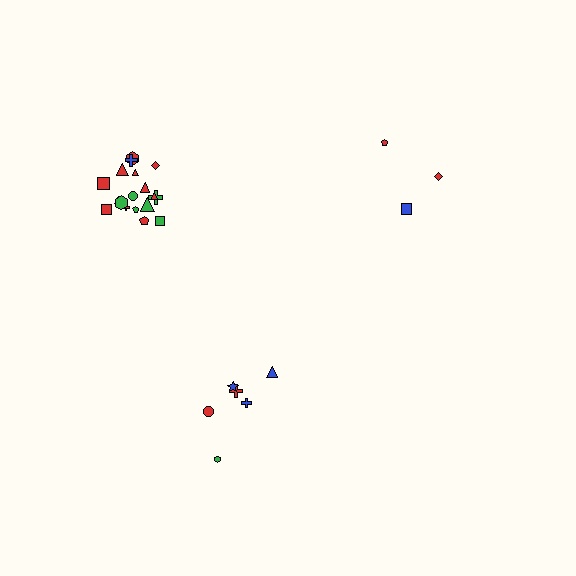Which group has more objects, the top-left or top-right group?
The top-left group.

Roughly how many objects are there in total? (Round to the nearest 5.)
Roughly 25 objects in total.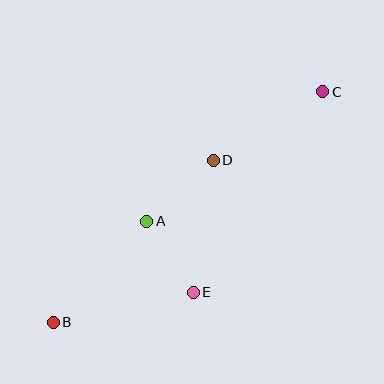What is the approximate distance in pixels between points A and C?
The distance between A and C is approximately 218 pixels.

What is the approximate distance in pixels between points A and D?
The distance between A and D is approximately 90 pixels.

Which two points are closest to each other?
Points A and E are closest to each other.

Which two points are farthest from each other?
Points B and C are farthest from each other.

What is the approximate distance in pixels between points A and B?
The distance between A and B is approximately 138 pixels.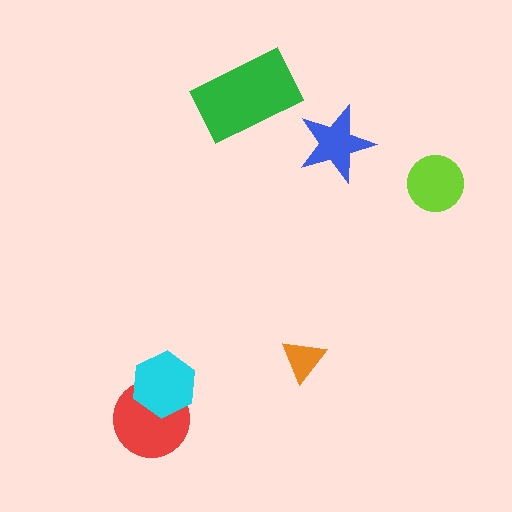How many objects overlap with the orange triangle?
0 objects overlap with the orange triangle.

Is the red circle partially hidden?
Yes, it is partially covered by another shape.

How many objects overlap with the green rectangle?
0 objects overlap with the green rectangle.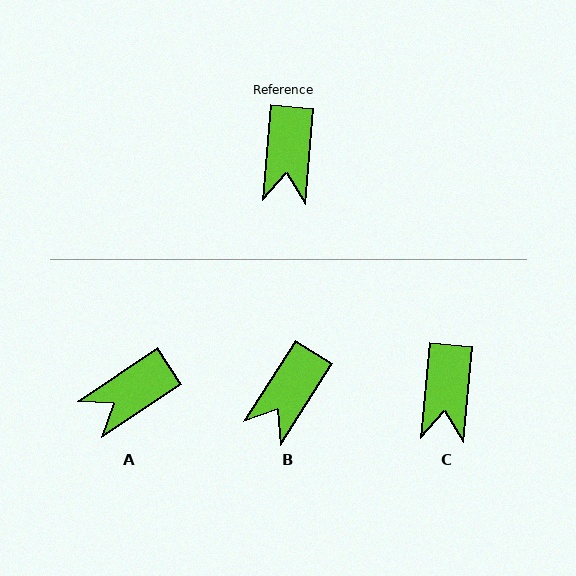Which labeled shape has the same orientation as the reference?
C.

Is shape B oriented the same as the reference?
No, it is off by about 27 degrees.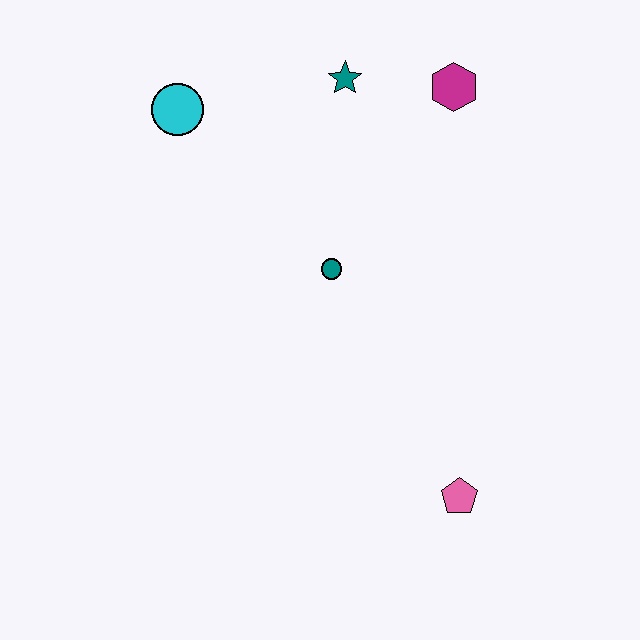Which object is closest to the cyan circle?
The teal star is closest to the cyan circle.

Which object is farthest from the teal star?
The pink pentagon is farthest from the teal star.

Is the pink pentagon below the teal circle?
Yes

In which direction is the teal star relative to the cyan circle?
The teal star is to the right of the cyan circle.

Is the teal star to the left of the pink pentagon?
Yes